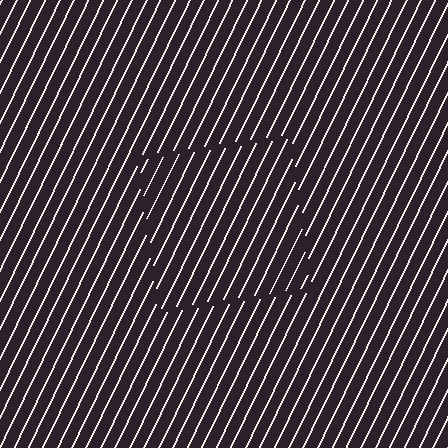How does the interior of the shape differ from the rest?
The interior of the shape contains the same grating, shifted by half a period — the contour is defined by the phase discontinuity where line-ends from the inner and outer gratings abut.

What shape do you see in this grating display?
An illusory square. The interior of the shape contains the same grating, shifted by half a period — the contour is defined by the phase discontinuity where line-ends from the inner and outer gratings abut.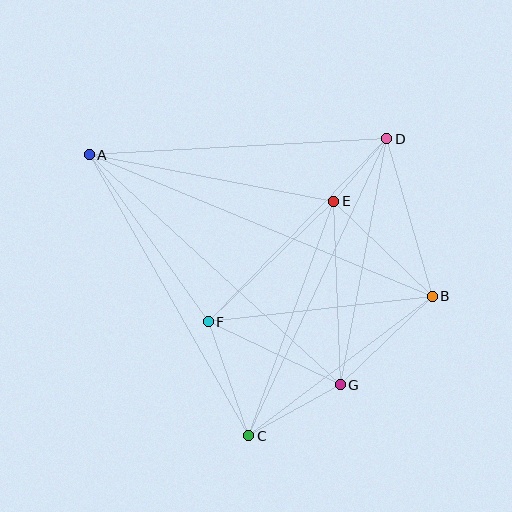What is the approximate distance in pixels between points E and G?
The distance between E and G is approximately 184 pixels.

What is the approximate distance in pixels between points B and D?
The distance between B and D is approximately 164 pixels.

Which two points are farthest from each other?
Points A and B are farthest from each other.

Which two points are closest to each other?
Points D and E are closest to each other.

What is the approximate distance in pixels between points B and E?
The distance between B and E is approximately 137 pixels.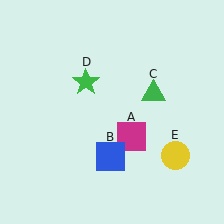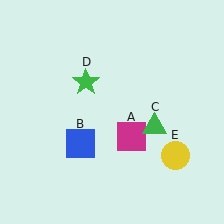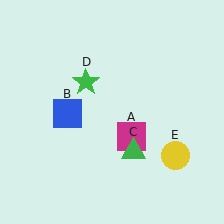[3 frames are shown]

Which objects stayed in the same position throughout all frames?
Magenta square (object A) and green star (object D) and yellow circle (object E) remained stationary.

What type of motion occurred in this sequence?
The blue square (object B), green triangle (object C) rotated clockwise around the center of the scene.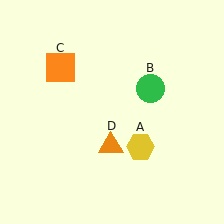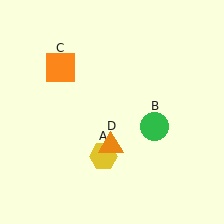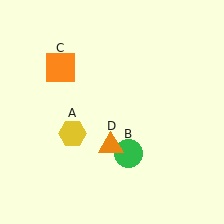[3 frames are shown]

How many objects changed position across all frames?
2 objects changed position: yellow hexagon (object A), green circle (object B).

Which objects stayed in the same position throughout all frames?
Orange square (object C) and orange triangle (object D) remained stationary.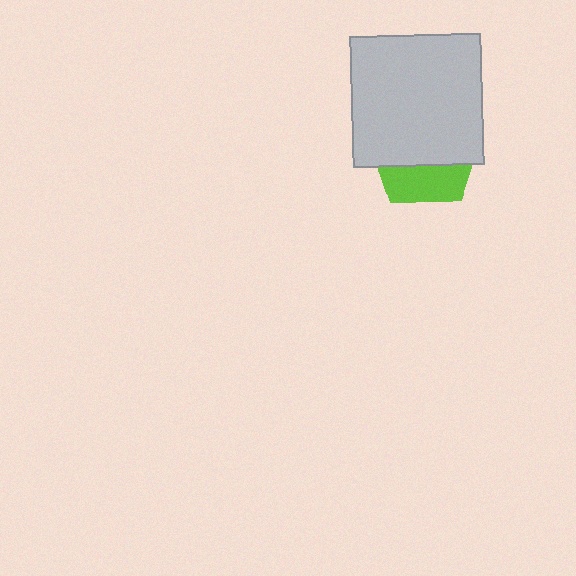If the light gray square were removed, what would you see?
You would see the complete lime pentagon.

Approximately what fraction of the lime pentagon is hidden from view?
Roughly 66% of the lime pentagon is hidden behind the light gray square.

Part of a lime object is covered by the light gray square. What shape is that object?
It is a pentagon.